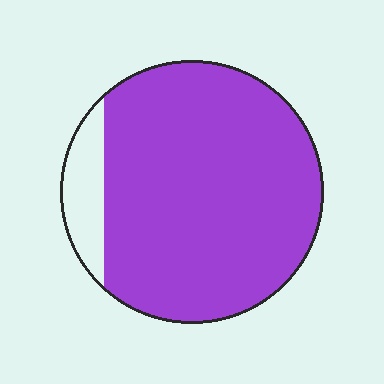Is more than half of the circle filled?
Yes.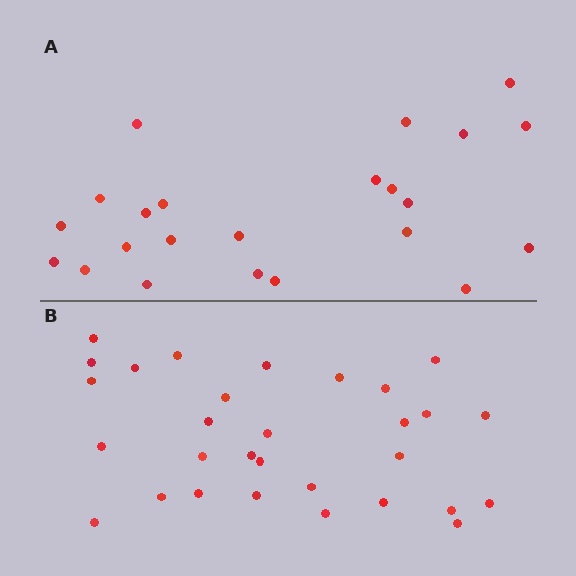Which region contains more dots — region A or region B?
Region B (the bottom region) has more dots.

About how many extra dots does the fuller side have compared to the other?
Region B has roughly 8 or so more dots than region A.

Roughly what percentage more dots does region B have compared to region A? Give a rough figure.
About 30% more.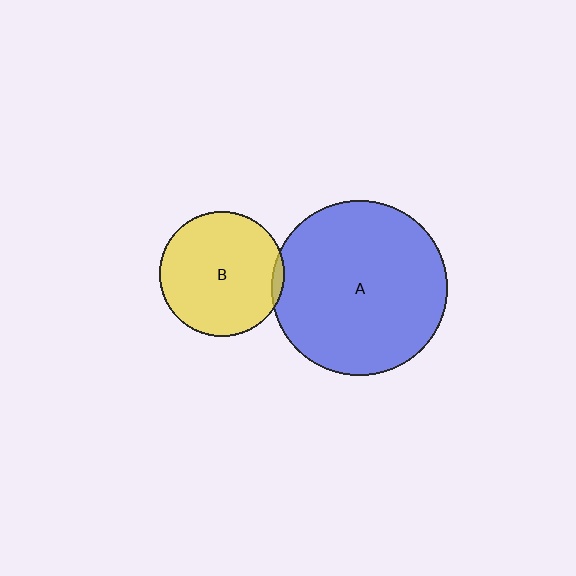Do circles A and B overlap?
Yes.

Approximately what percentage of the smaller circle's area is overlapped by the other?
Approximately 5%.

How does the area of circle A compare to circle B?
Approximately 2.0 times.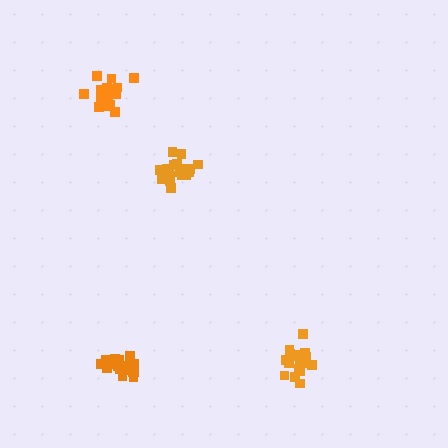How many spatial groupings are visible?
There are 4 spatial groupings.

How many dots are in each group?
Group 1: 20 dots, Group 2: 20 dots, Group 3: 17 dots, Group 4: 20 dots (77 total).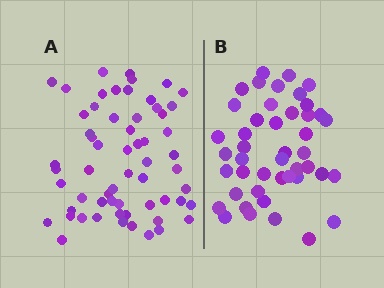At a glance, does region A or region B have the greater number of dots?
Region A (the left region) has more dots.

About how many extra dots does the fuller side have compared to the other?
Region A has approximately 15 more dots than region B.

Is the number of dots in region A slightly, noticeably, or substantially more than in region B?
Region A has noticeably more, but not dramatically so. The ratio is roughly 1.3 to 1.